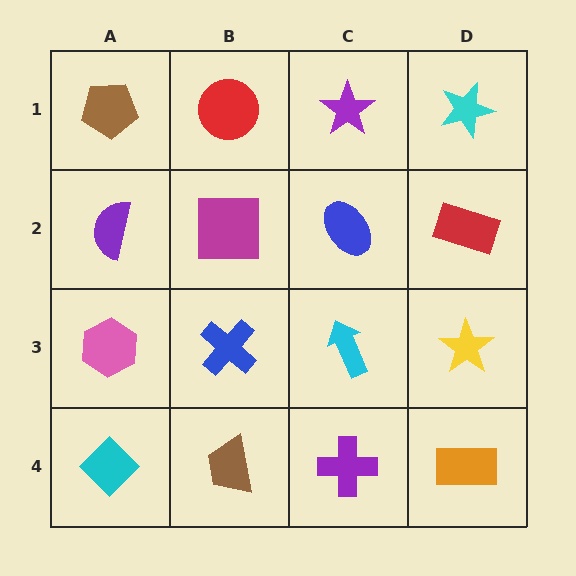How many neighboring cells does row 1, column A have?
2.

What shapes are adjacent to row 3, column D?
A red rectangle (row 2, column D), an orange rectangle (row 4, column D), a cyan arrow (row 3, column C).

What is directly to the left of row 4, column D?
A purple cross.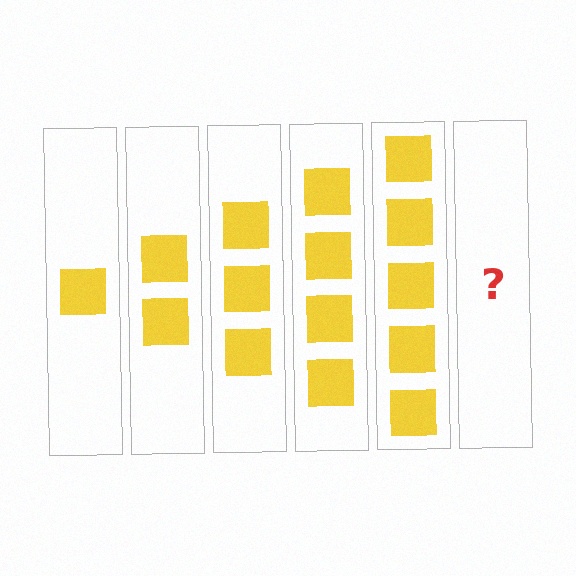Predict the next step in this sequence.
The next step is 6 squares.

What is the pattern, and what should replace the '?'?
The pattern is that each step adds one more square. The '?' should be 6 squares.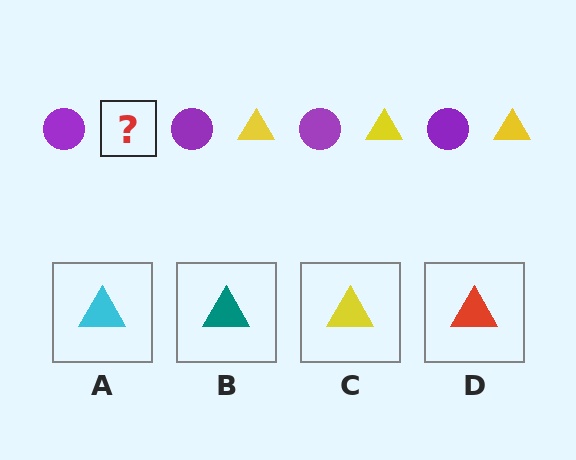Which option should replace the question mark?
Option C.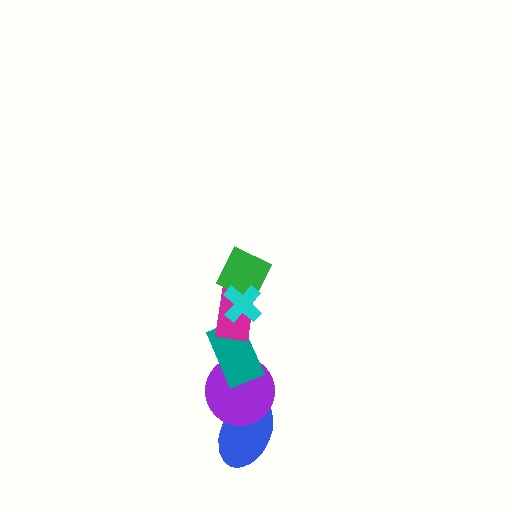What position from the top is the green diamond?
The green diamond is 2nd from the top.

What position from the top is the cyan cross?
The cyan cross is 1st from the top.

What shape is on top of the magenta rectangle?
The green diamond is on top of the magenta rectangle.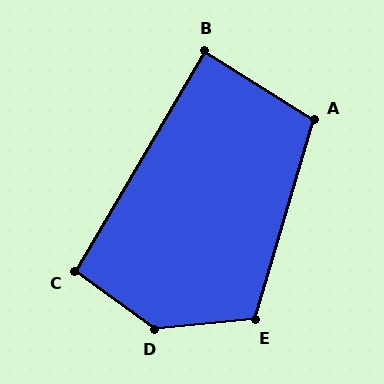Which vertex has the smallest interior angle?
B, at approximately 88 degrees.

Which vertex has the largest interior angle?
D, at approximately 139 degrees.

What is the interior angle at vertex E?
Approximately 112 degrees (obtuse).